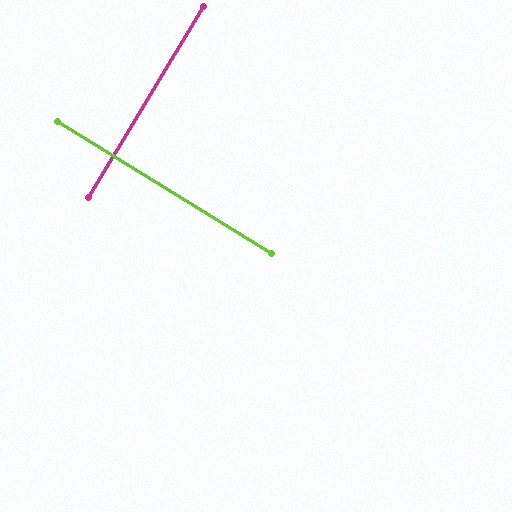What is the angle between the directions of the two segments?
Approximately 89 degrees.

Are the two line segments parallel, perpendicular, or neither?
Perpendicular — they meet at approximately 89°.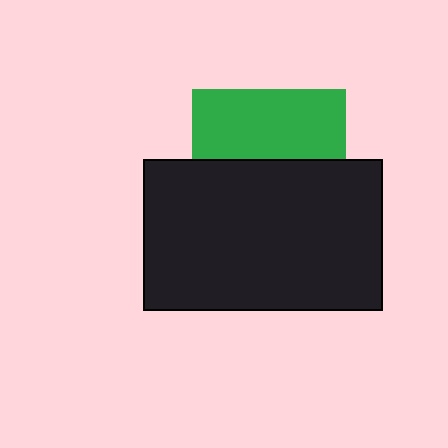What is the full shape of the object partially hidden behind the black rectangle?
The partially hidden object is a green square.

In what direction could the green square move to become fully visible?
The green square could move up. That would shift it out from behind the black rectangle entirely.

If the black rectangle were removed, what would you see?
You would see the complete green square.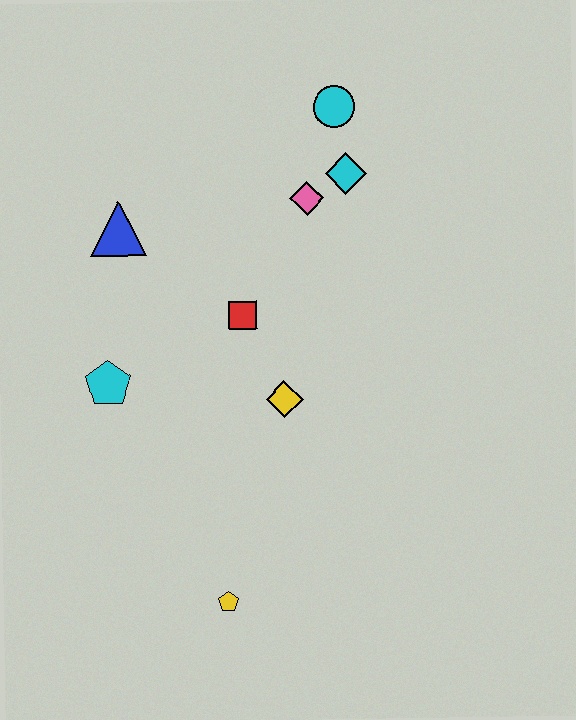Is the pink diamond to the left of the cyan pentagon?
No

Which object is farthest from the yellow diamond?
The cyan circle is farthest from the yellow diamond.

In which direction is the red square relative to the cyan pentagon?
The red square is to the right of the cyan pentagon.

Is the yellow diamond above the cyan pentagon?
No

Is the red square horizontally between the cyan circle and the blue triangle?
Yes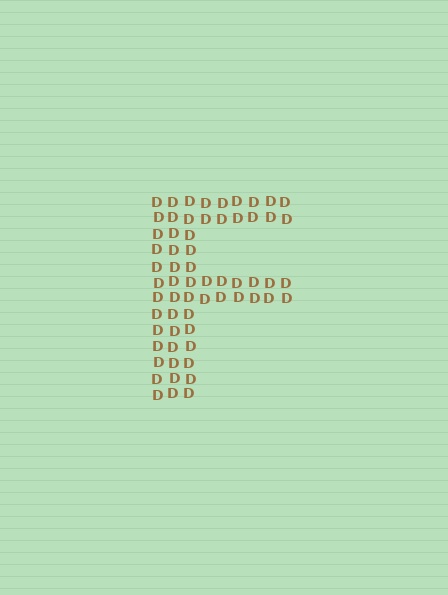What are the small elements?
The small elements are letter D's.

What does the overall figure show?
The overall figure shows the letter F.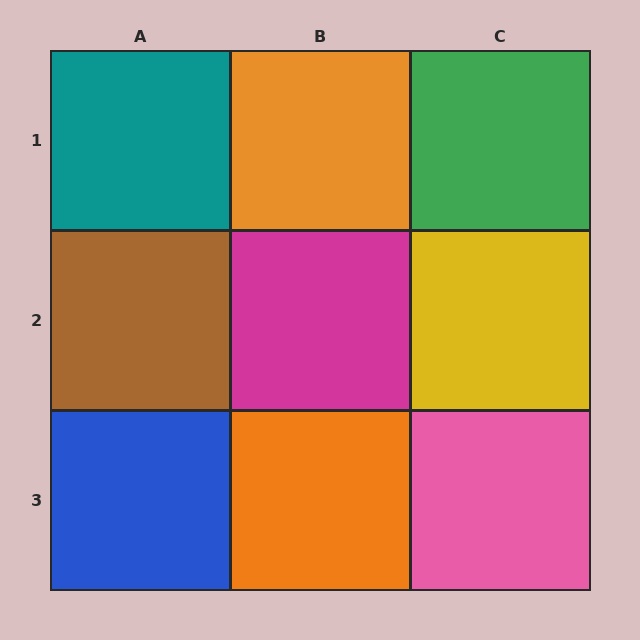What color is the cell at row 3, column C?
Pink.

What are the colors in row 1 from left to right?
Teal, orange, green.